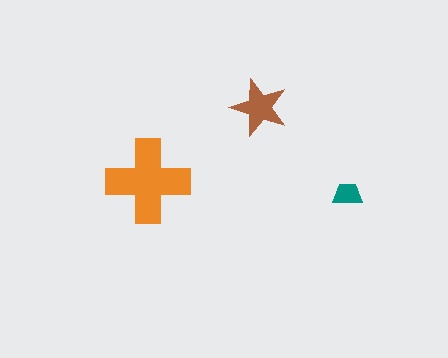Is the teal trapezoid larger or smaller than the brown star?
Smaller.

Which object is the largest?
The orange cross.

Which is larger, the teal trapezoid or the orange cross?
The orange cross.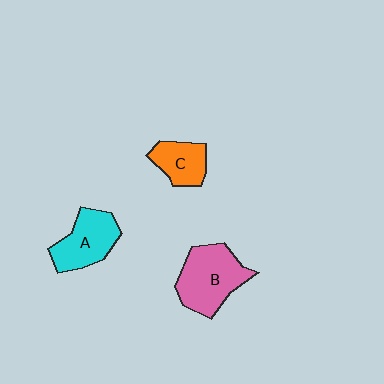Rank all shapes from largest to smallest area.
From largest to smallest: B (pink), A (cyan), C (orange).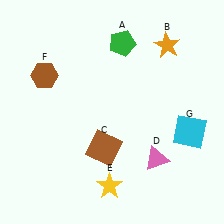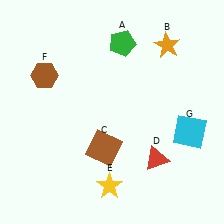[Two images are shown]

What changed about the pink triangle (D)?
In Image 1, D is pink. In Image 2, it changed to red.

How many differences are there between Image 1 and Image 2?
There is 1 difference between the two images.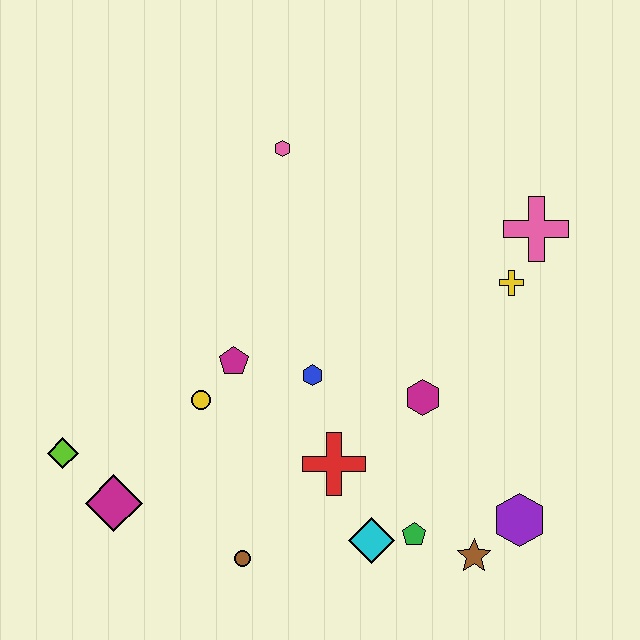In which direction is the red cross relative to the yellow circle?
The red cross is to the right of the yellow circle.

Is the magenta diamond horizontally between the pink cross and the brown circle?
No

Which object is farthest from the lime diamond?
The pink cross is farthest from the lime diamond.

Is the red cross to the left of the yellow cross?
Yes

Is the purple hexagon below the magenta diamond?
Yes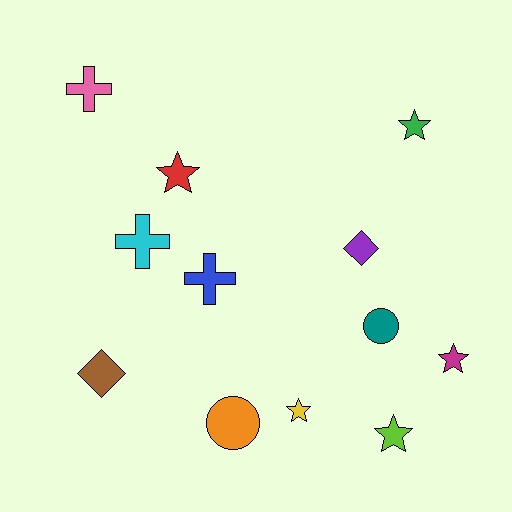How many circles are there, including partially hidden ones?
There are 2 circles.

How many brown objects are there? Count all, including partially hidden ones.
There is 1 brown object.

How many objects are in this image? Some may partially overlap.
There are 12 objects.